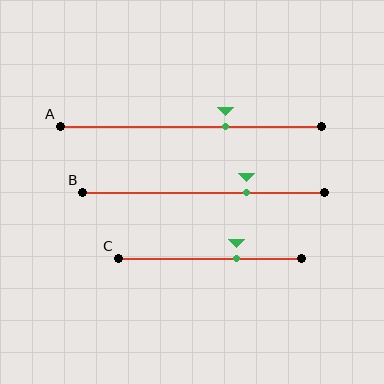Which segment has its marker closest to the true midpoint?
Segment A has its marker closest to the true midpoint.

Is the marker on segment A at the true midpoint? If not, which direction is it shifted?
No, the marker on segment A is shifted to the right by about 13% of the segment length.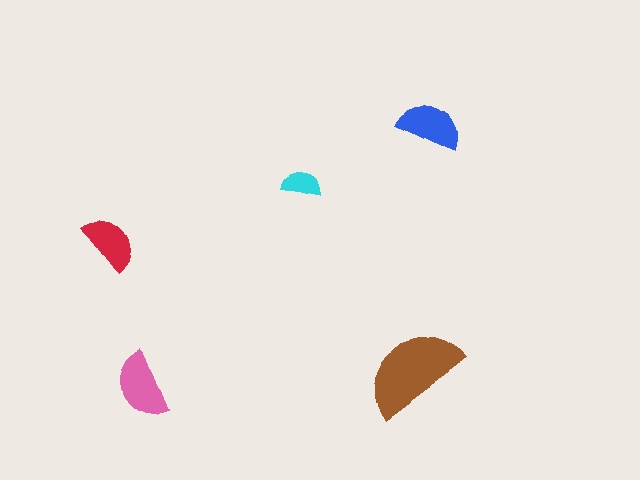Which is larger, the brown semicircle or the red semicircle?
The brown one.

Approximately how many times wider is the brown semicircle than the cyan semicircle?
About 2.5 times wider.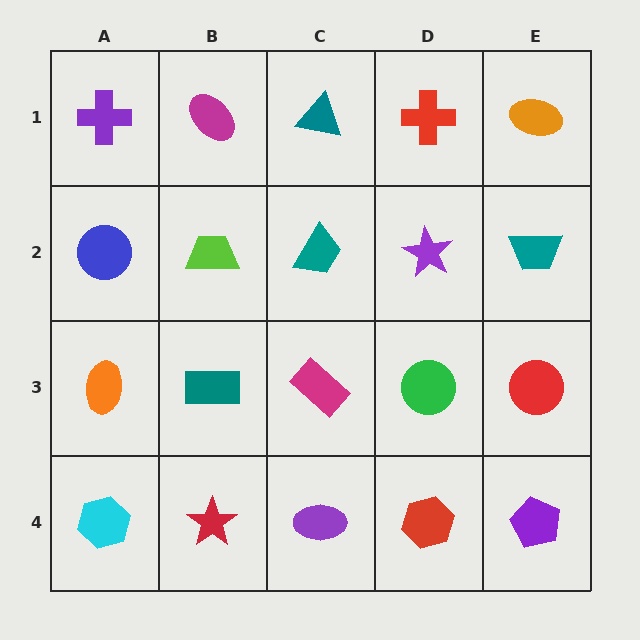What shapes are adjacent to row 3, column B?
A lime trapezoid (row 2, column B), a red star (row 4, column B), an orange ellipse (row 3, column A), a magenta rectangle (row 3, column C).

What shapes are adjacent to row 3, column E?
A teal trapezoid (row 2, column E), a purple pentagon (row 4, column E), a green circle (row 3, column D).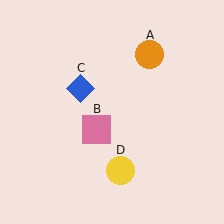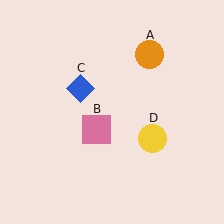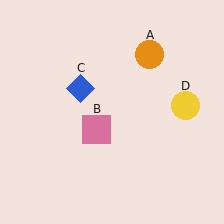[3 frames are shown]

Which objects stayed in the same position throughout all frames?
Orange circle (object A) and pink square (object B) and blue diamond (object C) remained stationary.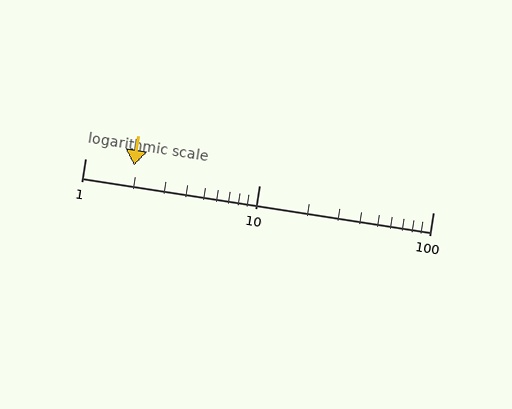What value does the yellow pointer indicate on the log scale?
The pointer indicates approximately 1.9.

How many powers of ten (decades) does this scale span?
The scale spans 2 decades, from 1 to 100.